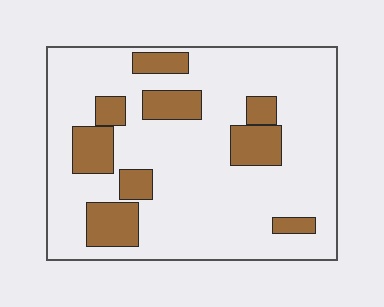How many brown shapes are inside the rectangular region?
9.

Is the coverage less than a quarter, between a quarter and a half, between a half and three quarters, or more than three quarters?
Less than a quarter.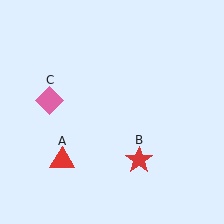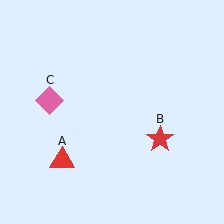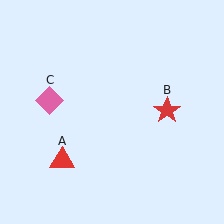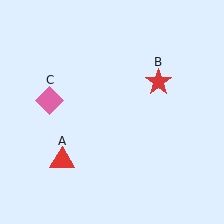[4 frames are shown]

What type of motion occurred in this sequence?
The red star (object B) rotated counterclockwise around the center of the scene.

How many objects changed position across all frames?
1 object changed position: red star (object B).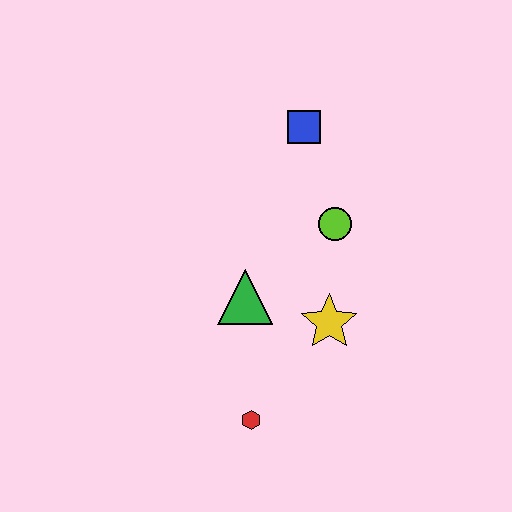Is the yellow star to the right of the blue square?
Yes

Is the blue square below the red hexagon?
No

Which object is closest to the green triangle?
The yellow star is closest to the green triangle.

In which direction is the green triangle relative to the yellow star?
The green triangle is to the left of the yellow star.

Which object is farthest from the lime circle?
The red hexagon is farthest from the lime circle.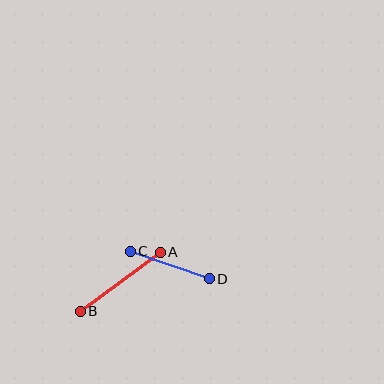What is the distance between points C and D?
The distance is approximately 83 pixels.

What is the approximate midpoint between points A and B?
The midpoint is at approximately (120, 282) pixels.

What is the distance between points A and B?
The distance is approximately 99 pixels.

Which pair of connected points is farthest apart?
Points A and B are farthest apart.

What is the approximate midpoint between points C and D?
The midpoint is at approximately (170, 265) pixels.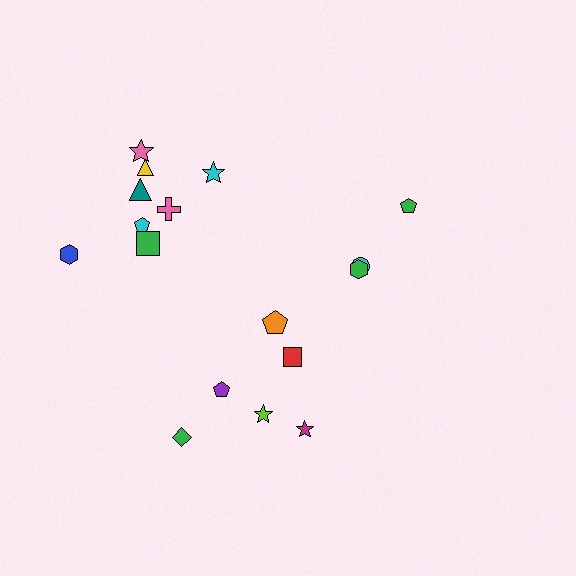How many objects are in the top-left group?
There are 8 objects.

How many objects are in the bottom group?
There are 6 objects.